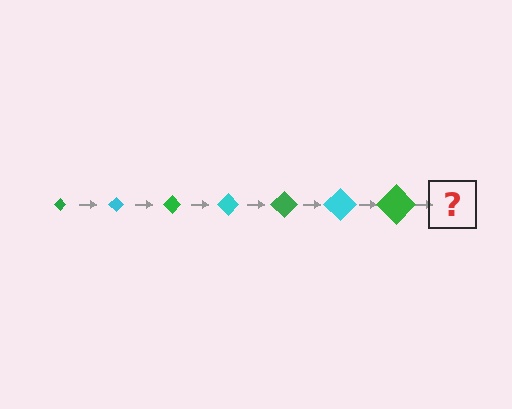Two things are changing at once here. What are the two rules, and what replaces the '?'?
The two rules are that the diamond grows larger each step and the color cycles through green and cyan. The '?' should be a cyan diamond, larger than the previous one.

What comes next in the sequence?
The next element should be a cyan diamond, larger than the previous one.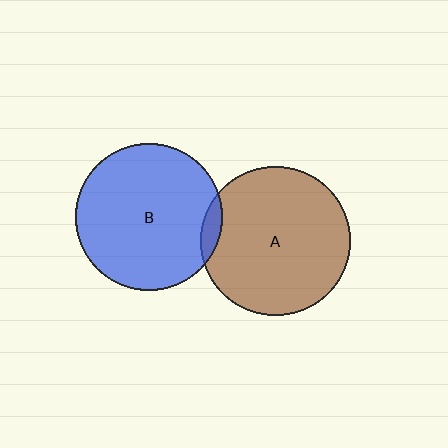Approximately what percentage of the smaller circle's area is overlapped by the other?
Approximately 5%.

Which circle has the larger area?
Circle A (brown).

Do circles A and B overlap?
Yes.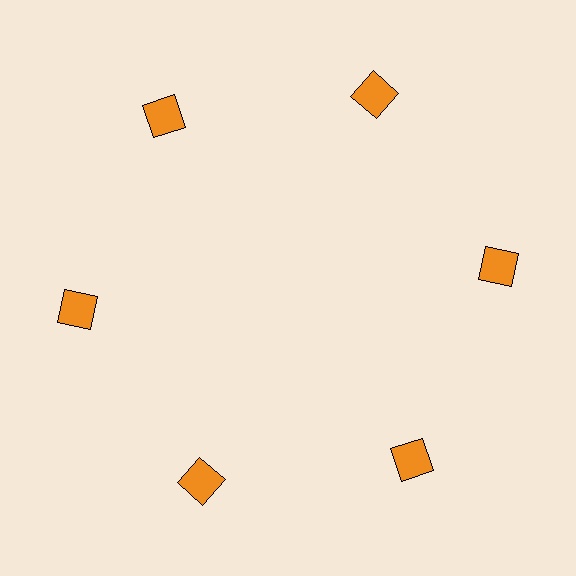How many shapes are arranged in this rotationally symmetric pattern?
There are 6 shapes, arranged in 6 groups of 1.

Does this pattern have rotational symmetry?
Yes, this pattern has 6-fold rotational symmetry. It looks the same after rotating 60 degrees around the center.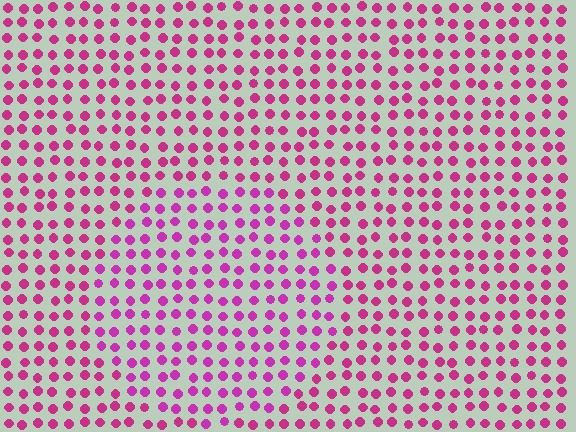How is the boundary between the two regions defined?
The boundary is defined purely by a slight shift in hue (about 17 degrees). Spacing, size, and orientation are identical on both sides.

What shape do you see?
I see a circle.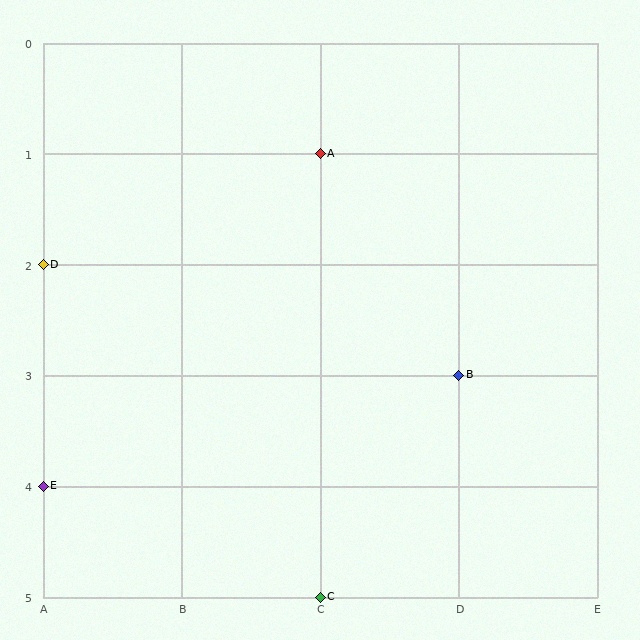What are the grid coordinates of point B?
Point B is at grid coordinates (D, 3).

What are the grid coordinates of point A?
Point A is at grid coordinates (C, 1).